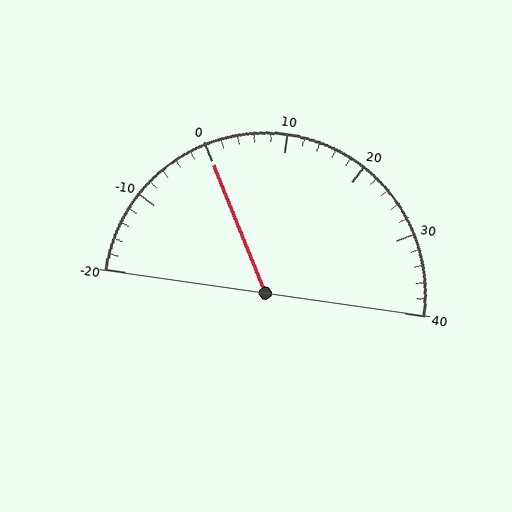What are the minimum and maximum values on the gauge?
The gauge ranges from -20 to 40.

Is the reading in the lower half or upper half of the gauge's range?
The reading is in the lower half of the range (-20 to 40).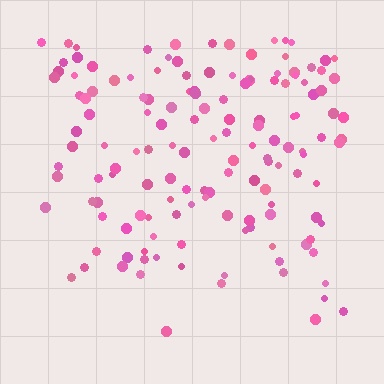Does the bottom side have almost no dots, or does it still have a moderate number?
Still a moderate number, just noticeably fewer than the top.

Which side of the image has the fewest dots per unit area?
The bottom.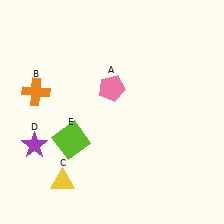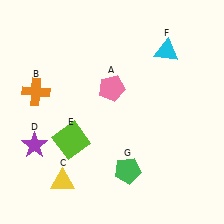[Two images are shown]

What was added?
A cyan triangle (F), a green pentagon (G) were added in Image 2.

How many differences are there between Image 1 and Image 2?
There are 2 differences between the two images.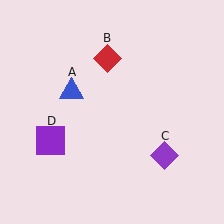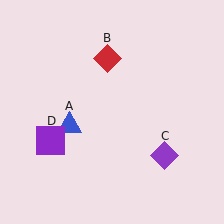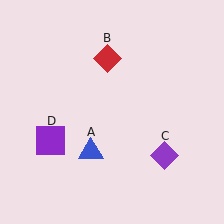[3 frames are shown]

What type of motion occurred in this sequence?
The blue triangle (object A) rotated counterclockwise around the center of the scene.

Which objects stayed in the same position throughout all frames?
Red diamond (object B) and purple diamond (object C) and purple square (object D) remained stationary.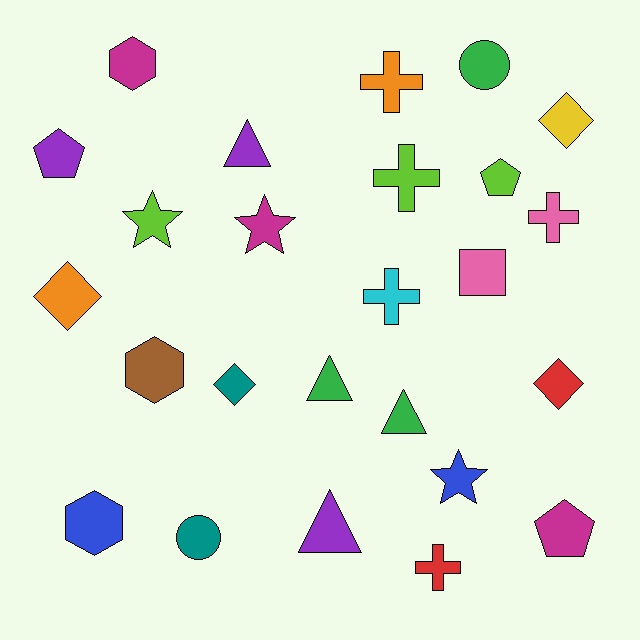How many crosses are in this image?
There are 5 crosses.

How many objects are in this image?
There are 25 objects.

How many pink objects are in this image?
There are 2 pink objects.